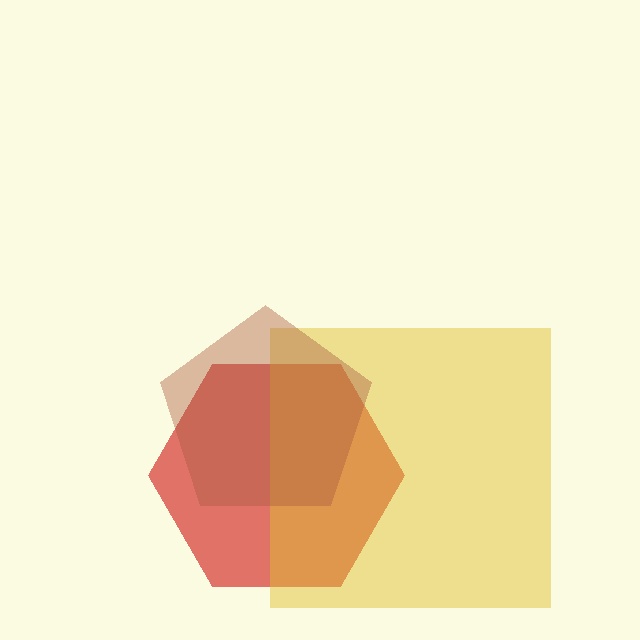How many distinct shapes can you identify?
There are 3 distinct shapes: a red hexagon, a yellow square, a brown pentagon.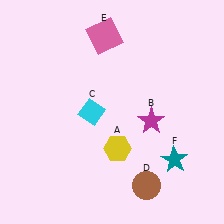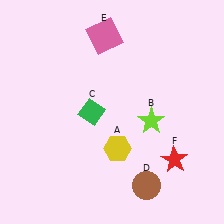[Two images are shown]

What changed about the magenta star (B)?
In Image 1, B is magenta. In Image 2, it changed to lime.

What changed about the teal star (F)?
In Image 1, F is teal. In Image 2, it changed to red.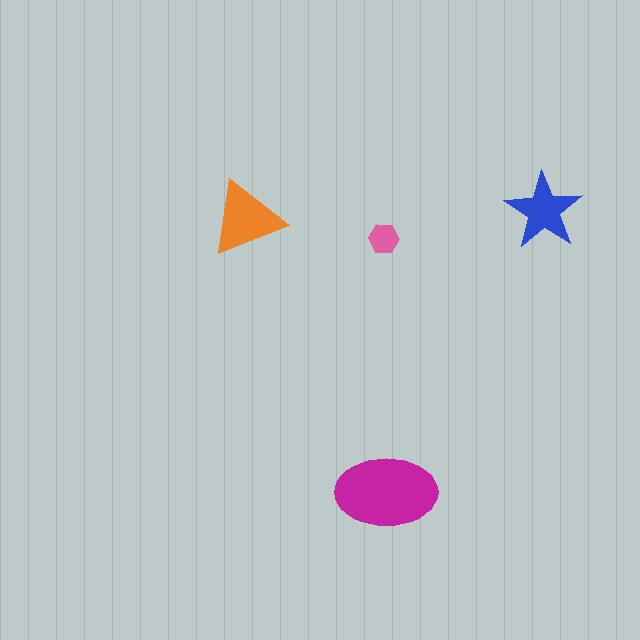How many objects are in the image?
There are 4 objects in the image.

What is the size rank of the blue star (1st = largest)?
3rd.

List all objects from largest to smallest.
The magenta ellipse, the orange triangle, the blue star, the pink hexagon.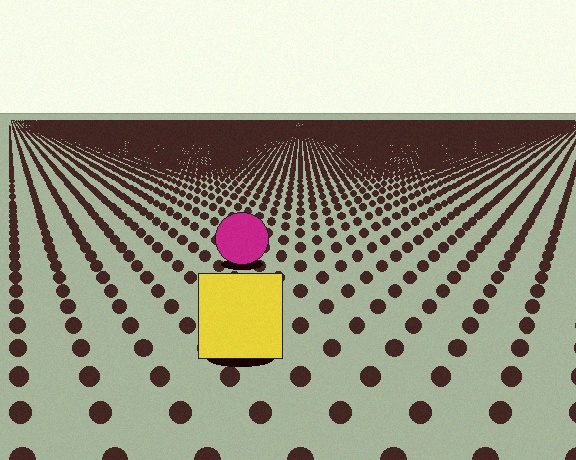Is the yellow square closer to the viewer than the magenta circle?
Yes. The yellow square is closer — you can tell from the texture gradient: the ground texture is coarser near it.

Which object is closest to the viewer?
The yellow square is closest. The texture marks near it are larger and more spread out.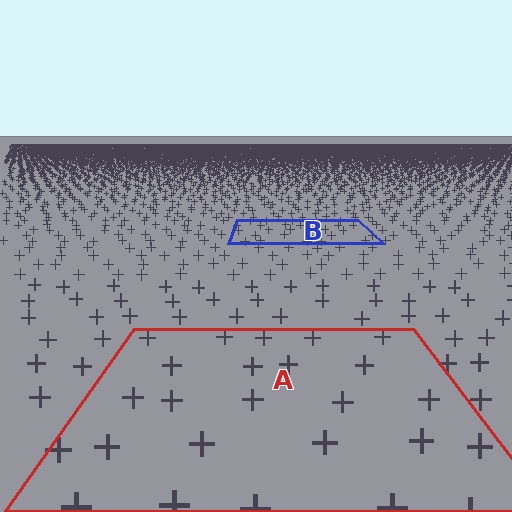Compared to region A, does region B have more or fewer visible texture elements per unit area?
Region B has more texture elements per unit area — they are packed more densely because it is farther away.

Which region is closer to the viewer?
Region A is closer. The texture elements there are larger and more spread out.